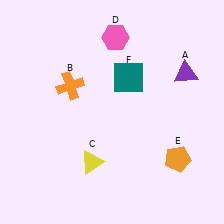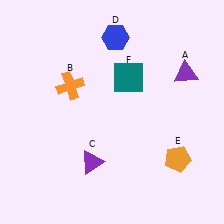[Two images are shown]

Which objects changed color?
C changed from yellow to purple. D changed from pink to blue.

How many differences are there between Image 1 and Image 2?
There are 2 differences between the two images.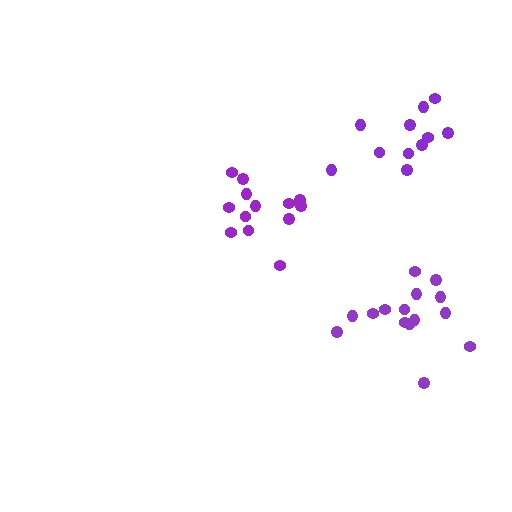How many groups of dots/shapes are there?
There are 3 groups.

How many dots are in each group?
Group 1: 13 dots, Group 2: 11 dots, Group 3: 15 dots (39 total).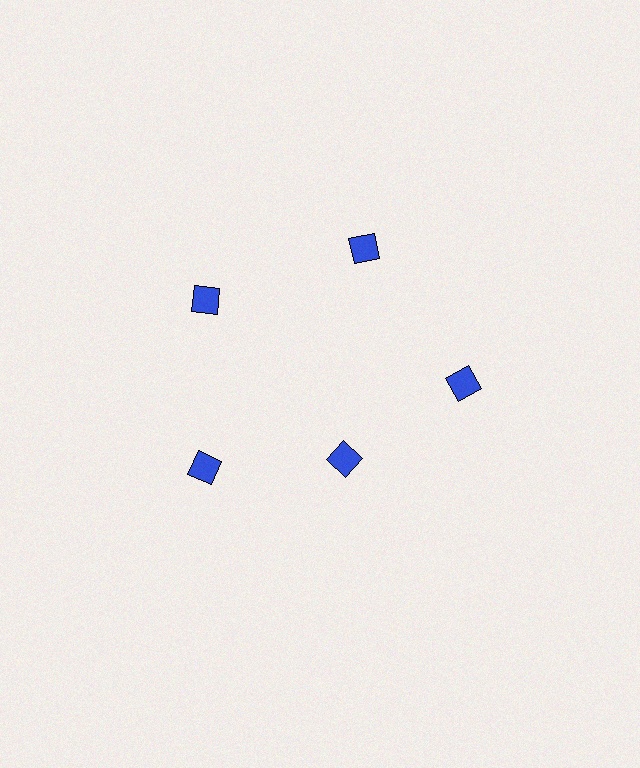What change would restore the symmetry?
The symmetry would be restored by moving it outward, back onto the ring so that all 5 diamonds sit at equal angles and equal distance from the center.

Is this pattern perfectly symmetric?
No. The 5 blue diamonds are arranged in a ring, but one element near the 5 o'clock position is pulled inward toward the center, breaking the 5-fold rotational symmetry.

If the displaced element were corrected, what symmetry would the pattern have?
It would have 5-fold rotational symmetry — the pattern would map onto itself every 72 degrees.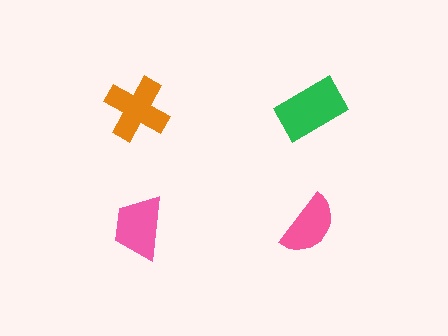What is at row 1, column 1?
An orange cross.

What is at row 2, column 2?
A pink semicircle.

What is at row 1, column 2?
A green rectangle.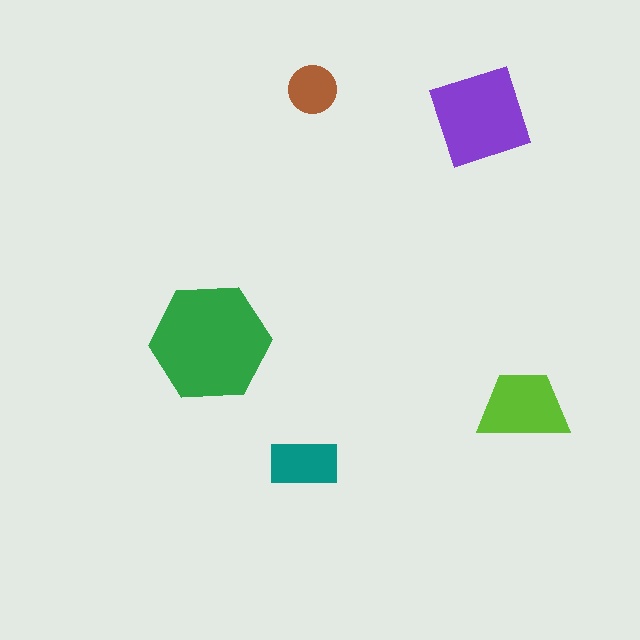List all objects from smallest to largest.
The brown circle, the teal rectangle, the lime trapezoid, the purple square, the green hexagon.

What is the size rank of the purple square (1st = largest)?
2nd.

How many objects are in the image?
There are 5 objects in the image.